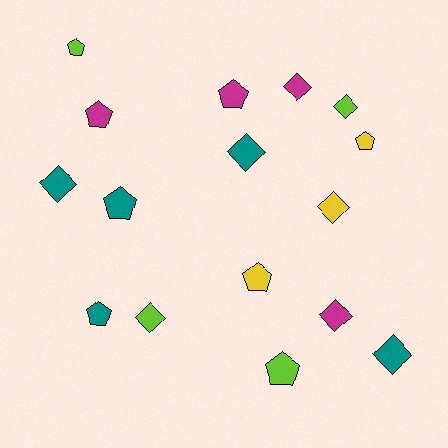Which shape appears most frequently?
Diamond, with 8 objects.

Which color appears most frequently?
Teal, with 5 objects.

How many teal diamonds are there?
There are 3 teal diamonds.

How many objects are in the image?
There are 16 objects.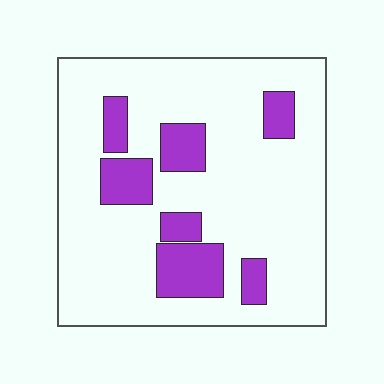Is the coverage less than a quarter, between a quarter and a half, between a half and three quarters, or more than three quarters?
Less than a quarter.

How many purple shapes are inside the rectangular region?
7.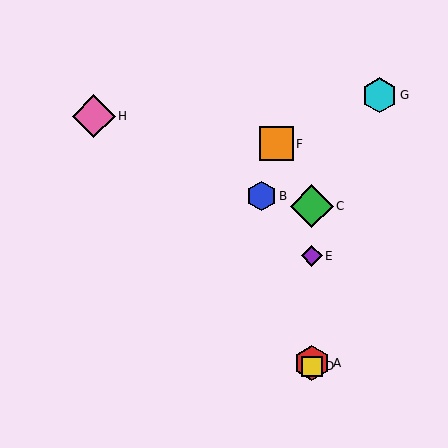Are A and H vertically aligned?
No, A is at x≈312 and H is at x≈94.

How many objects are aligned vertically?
4 objects (A, C, D, E) are aligned vertically.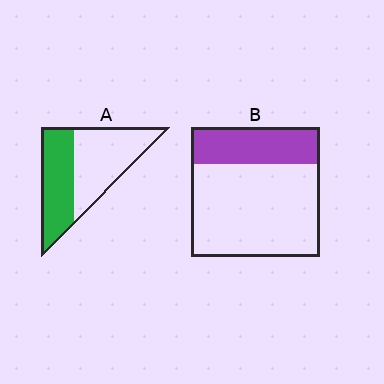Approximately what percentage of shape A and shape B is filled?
A is approximately 45% and B is approximately 30%.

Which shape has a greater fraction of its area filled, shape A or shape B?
Shape A.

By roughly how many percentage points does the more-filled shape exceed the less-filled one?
By roughly 15 percentage points (A over B).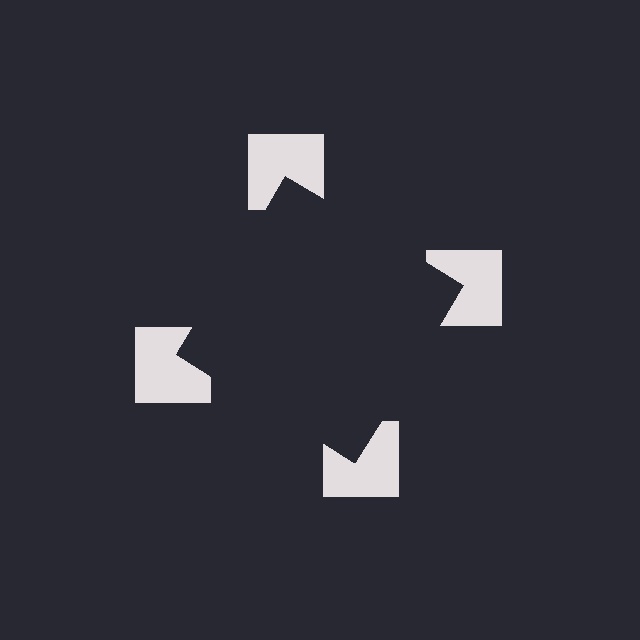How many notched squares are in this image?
There are 4 — one at each vertex of the illusory square.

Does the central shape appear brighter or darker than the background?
It typically appears slightly darker than the background, even though no actual brightness change is drawn.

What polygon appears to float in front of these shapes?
An illusory square — its edges are inferred from the aligned wedge cuts in the notched squares, not physically drawn.